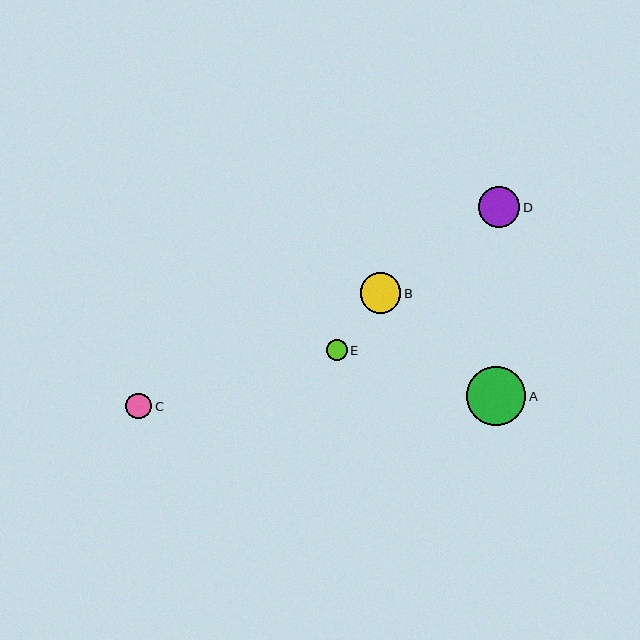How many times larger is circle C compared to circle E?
Circle C is approximately 1.2 times the size of circle E.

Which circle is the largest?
Circle A is the largest with a size of approximately 59 pixels.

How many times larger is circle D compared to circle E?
Circle D is approximately 2.0 times the size of circle E.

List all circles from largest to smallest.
From largest to smallest: A, D, B, C, E.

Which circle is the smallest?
Circle E is the smallest with a size of approximately 21 pixels.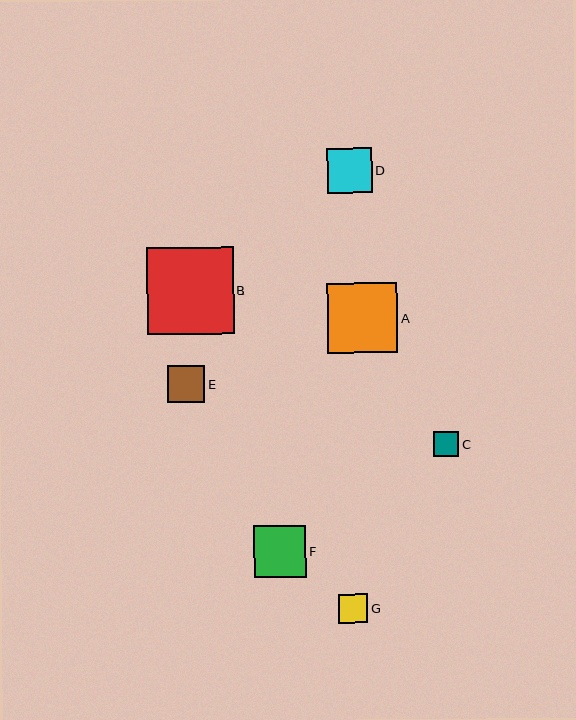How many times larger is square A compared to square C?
Square A is approximately 2.8 times the size of square C.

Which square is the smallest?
Square C is the smallest with a size of approximately 25 pixels.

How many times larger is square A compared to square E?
Square A is approximately 1.9 times the size of square E.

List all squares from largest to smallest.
From largest to smallest: B, A, F, D, E, G, C.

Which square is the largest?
Square B is the largest with a size of approximately 87 pixels.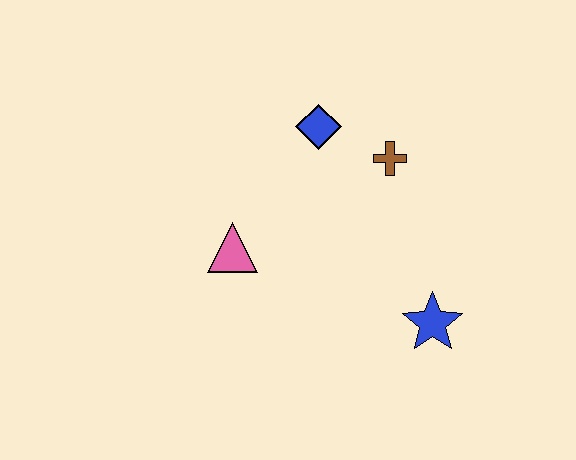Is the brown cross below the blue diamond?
Yes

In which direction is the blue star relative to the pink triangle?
The blue star is to the right of the pink triangle.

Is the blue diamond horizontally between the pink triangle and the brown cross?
Yes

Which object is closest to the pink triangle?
The blue diamond is closest to the pink triangle.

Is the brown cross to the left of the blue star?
Yes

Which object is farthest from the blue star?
The blue diamond is farthest from the blue star.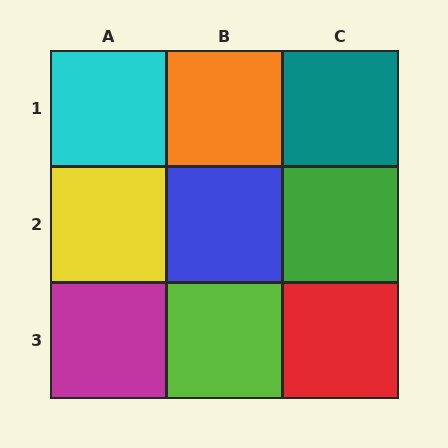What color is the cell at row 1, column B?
Orange.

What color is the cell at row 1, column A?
Cyan.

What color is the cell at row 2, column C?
Green.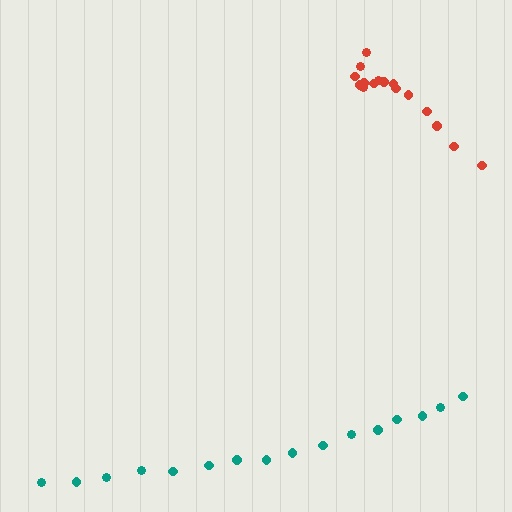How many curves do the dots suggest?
There are 2 distinct paths.